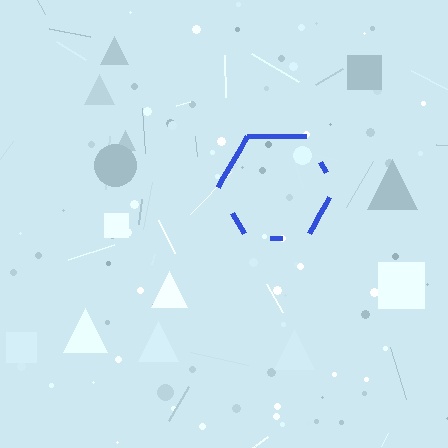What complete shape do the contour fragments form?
The contour fragments form a hexagon.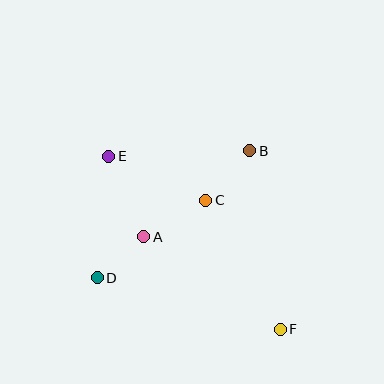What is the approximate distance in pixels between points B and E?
The distance between B and E is approximately 141 pixels.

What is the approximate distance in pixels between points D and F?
The distance between D and F is approximately 190 pixels.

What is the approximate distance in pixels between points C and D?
The distance between C and D is approximately 134 pixels.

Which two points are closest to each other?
Points A and D are closest to each other.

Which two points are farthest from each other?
Points E and F are farthest from each other.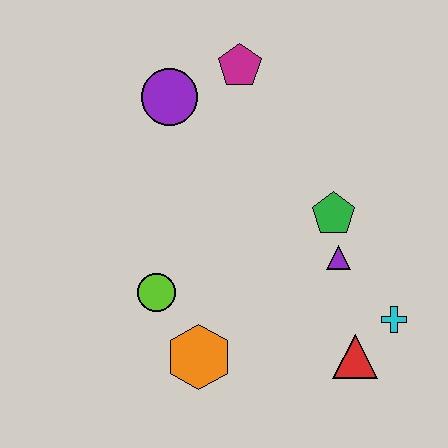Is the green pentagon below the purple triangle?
No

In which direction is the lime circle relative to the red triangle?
The lime circle is to the left of the red triangle.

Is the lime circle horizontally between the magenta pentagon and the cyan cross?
No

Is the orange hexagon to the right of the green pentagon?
No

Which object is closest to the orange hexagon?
The lime circle is closest to the orange hexagon.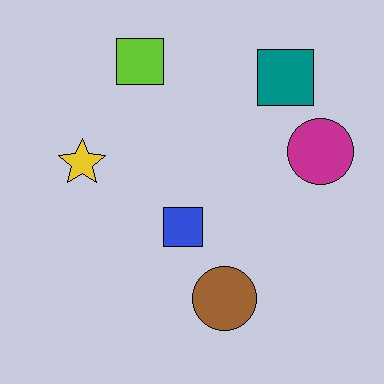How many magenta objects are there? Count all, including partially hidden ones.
There is 1 magenta object.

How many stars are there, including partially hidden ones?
There is 1 star.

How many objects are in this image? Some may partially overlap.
There are 6 objects.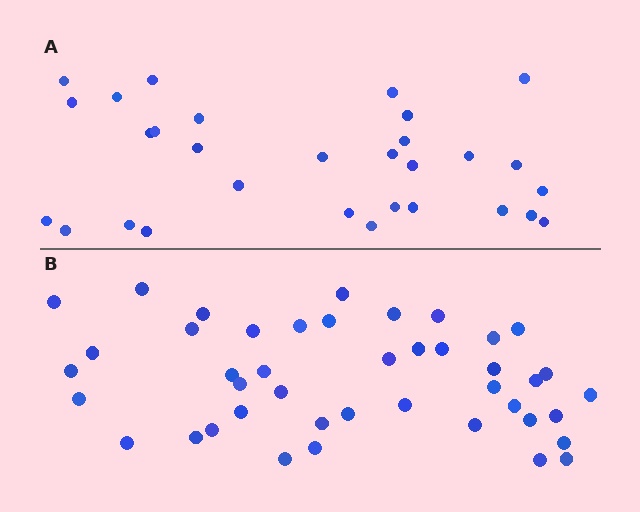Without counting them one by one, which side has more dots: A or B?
Region B (the bottom region) has more dots.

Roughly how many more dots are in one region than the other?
Region B has approximately 15 more dots than region A.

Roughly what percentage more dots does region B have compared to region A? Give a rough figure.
About 45% more.